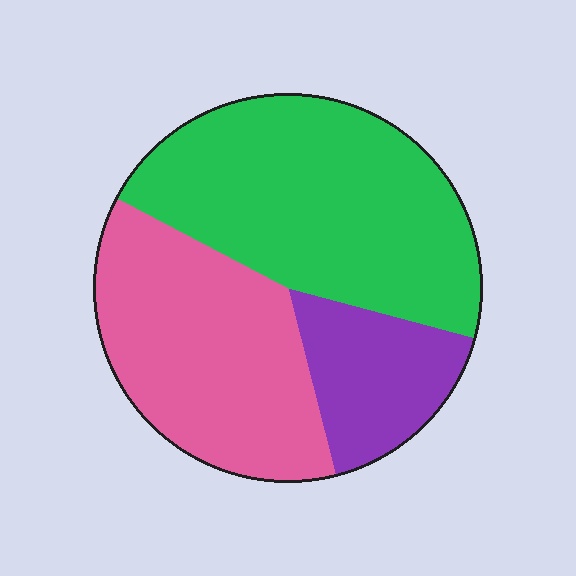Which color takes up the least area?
Purple, at roughly 15%.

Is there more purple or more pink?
Pink.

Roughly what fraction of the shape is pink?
Pink covers roughly 35% of the shape.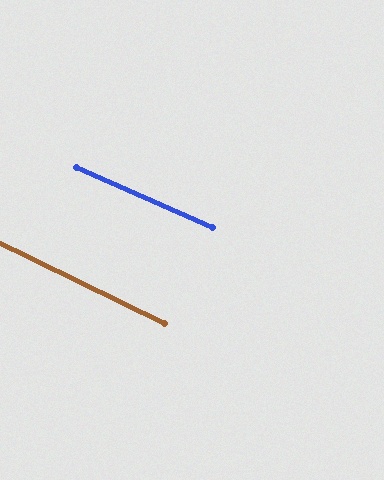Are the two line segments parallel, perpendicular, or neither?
Parallel — their directions differ by only 1.8°.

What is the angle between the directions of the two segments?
Approximately 2 degrees.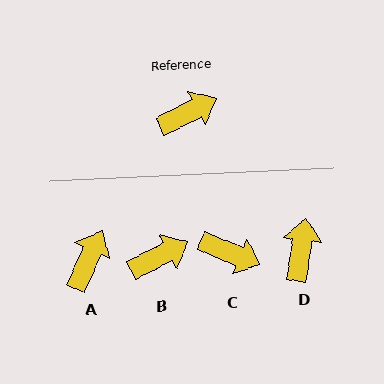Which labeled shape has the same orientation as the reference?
B.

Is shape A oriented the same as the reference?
No, it is off by about 38 degrees.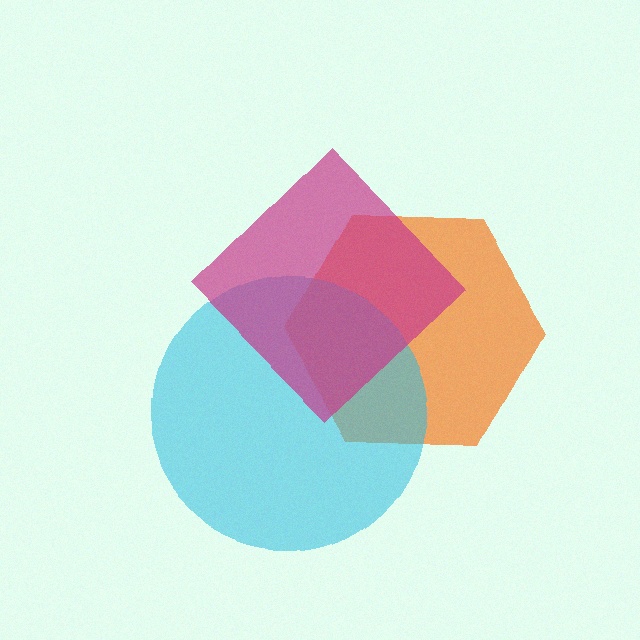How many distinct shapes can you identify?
There are 3 distinct shapes: an orange hexagon, a cyan circle, a magenta diamond.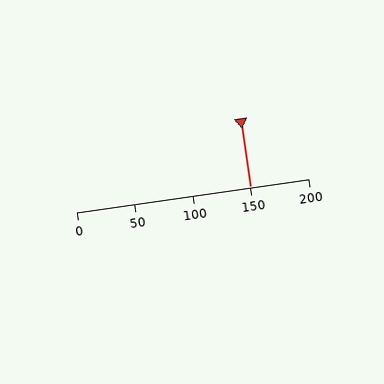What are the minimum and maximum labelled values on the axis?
The axis runs from 0 to 200.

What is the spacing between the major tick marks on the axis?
The major ticks are spaced 50 apart.